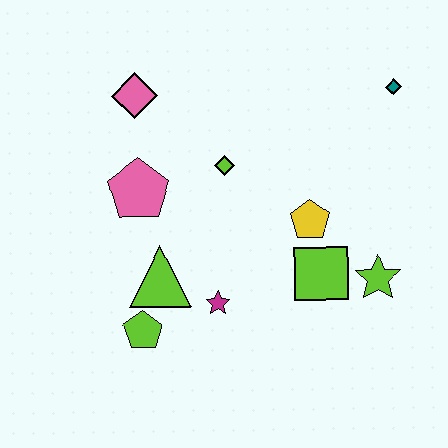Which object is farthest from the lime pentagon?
The teal diamond is farthest from the lime pentagon.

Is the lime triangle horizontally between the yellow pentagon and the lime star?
No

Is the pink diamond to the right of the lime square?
No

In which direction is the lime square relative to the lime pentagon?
The lime square is to the right of the lime pentagon.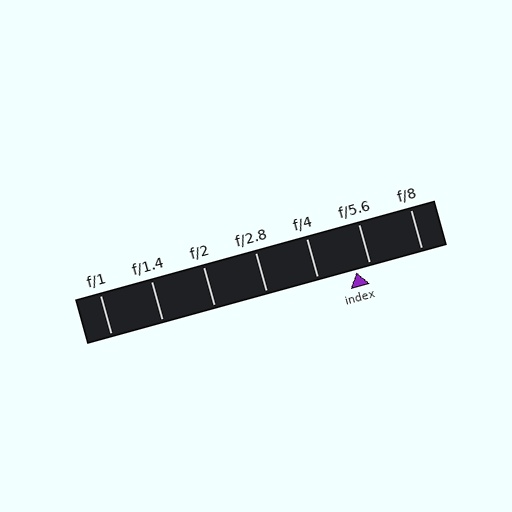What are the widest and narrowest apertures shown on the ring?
The widest aperture shown is f/1 and the narrowest is f/8.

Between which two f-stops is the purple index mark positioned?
The index mark is between f/4 and f/5.6.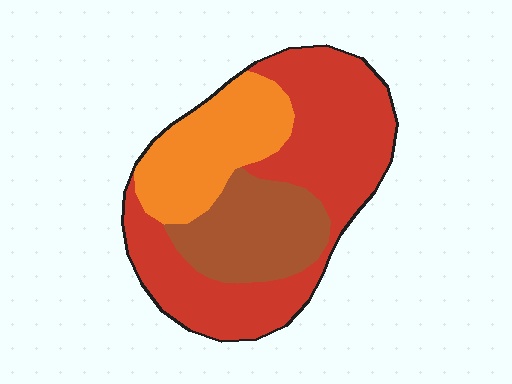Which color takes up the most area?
Red, at roughly 55%.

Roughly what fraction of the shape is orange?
Orange takes up between a sixth and a third of the shape.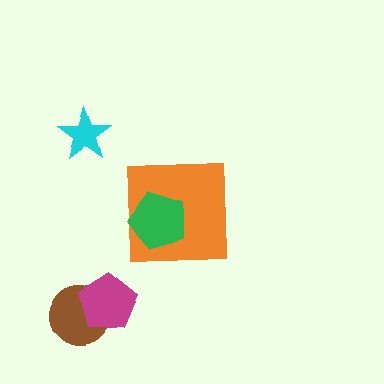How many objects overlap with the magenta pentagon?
1 object overlaps with the magenta pentagon.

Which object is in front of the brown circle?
The magenta pentagon is in front of the brown circle.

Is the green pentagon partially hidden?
No, no other shape covers it.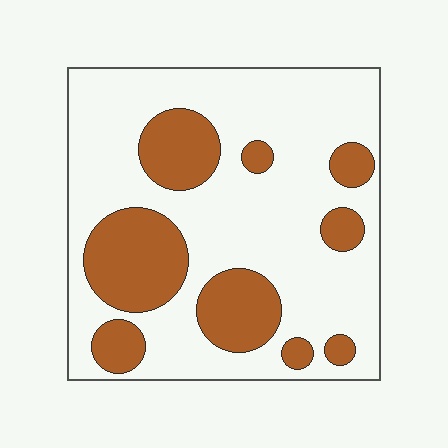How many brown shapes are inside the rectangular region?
9.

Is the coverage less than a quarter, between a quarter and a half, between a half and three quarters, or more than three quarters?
Between a quarter and a half.